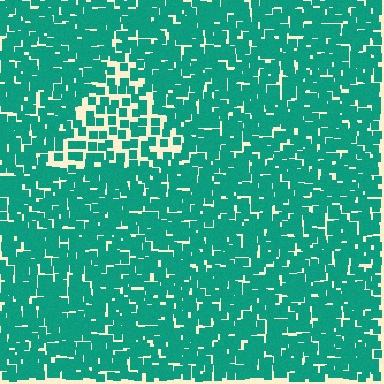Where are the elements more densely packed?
The elements are more densely packed outside the triangle boundary.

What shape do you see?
I see a triangle.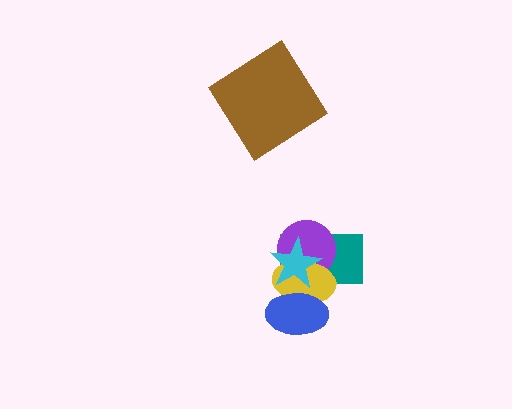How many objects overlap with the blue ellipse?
3 objects overlap with the blue ellipse.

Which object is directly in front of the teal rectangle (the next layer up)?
The purple circle is directly in front of the teal rectangle.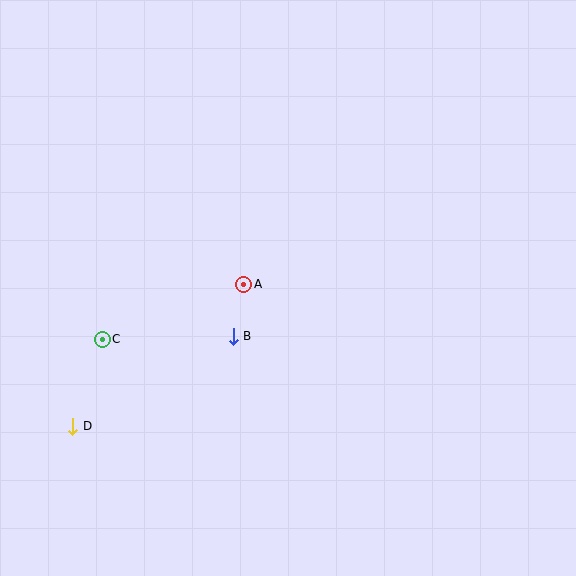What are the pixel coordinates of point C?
Point C is at (102, 339).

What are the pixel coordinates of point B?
Point B is at (233, 336).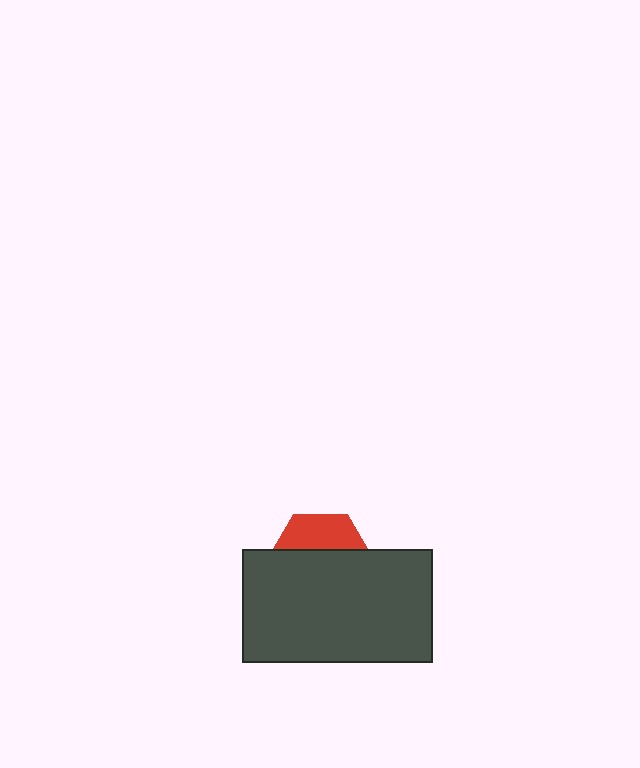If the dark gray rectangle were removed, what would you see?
You would see the complete red hexagon.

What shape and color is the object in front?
The object in front is a dark gray rectangle.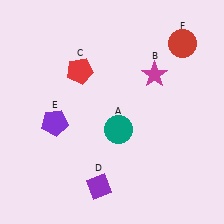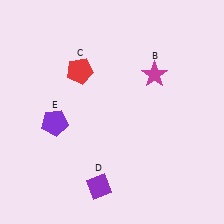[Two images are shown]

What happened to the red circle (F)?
The red circle (F) was removed in Image 2. It was in the top-right area of Image 1.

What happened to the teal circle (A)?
The teal circle (A) was removed in Image 2. It was in the bottom-right area of Image 1.